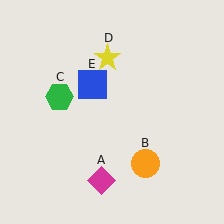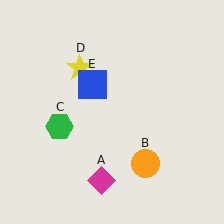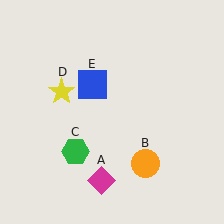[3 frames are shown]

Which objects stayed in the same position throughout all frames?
Magenta diamond (object A) and orange circle (object B) and blue square (object E) remained stationary.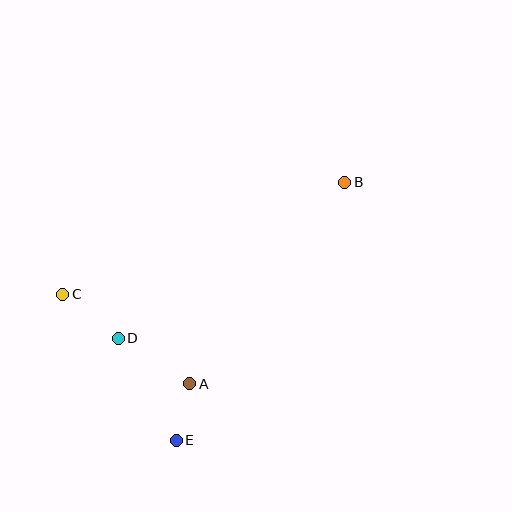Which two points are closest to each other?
Points A and E are closest to each other.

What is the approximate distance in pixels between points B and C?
The distance between B and C is approximately 304 pixels.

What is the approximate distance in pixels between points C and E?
The distance between C and E is approximately 185 pixels.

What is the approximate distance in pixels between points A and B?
The distance between A and B is approximately 255 pixels.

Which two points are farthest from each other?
Points B and E are farthest from each other.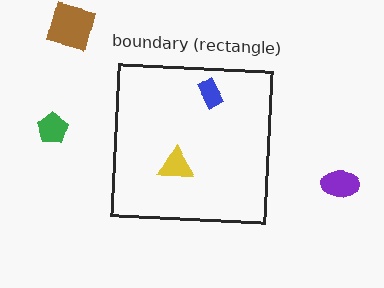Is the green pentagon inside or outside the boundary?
Outside.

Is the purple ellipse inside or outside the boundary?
Outside.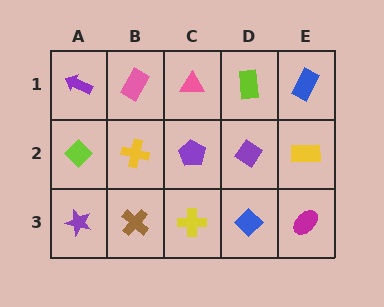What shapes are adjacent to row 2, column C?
A pink triangle (row 1, column C), a yellow cross (row 3, column C), a yellow cross (row 2, column B), a purple diamond (row 2, column D).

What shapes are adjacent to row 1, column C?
A purple pentagon (row 2, column C), a pink rectangle (row 1, column B), a lime rectangle (row 1, column D).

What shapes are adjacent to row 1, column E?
A yellow rectangle (row 2, column E), a lime rectangle (row 1, column D).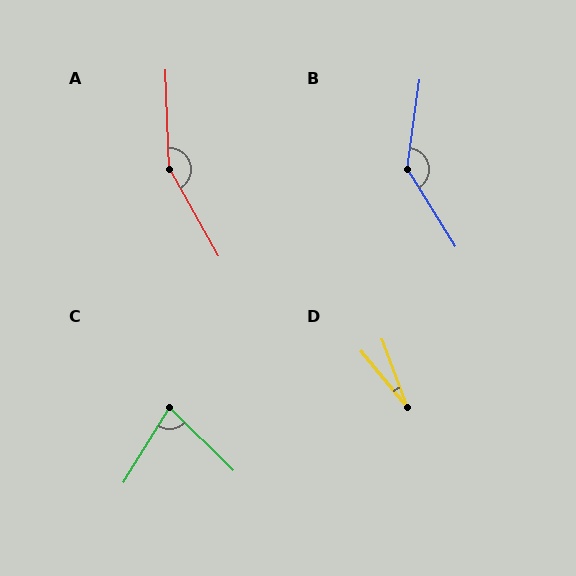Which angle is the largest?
A, at approximately 153 degrees.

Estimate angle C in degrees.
Approximately 77 degrees.